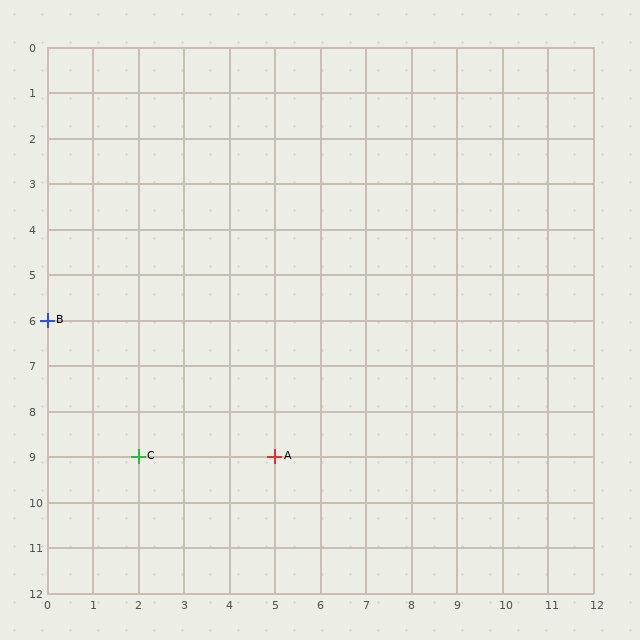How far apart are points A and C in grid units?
Points A and C are 3 columns apart.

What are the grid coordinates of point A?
Point A is at grid coordinates (5, 9).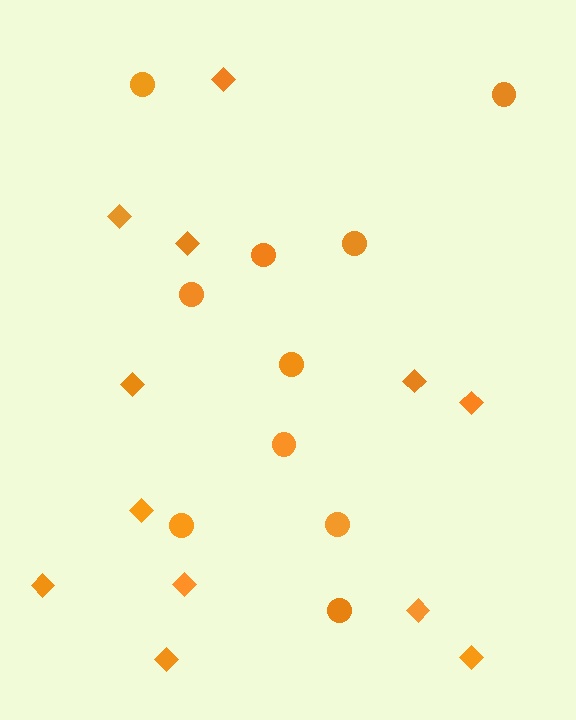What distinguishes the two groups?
There are 2 groups: one group of diamonds (12) and one group of circles (10).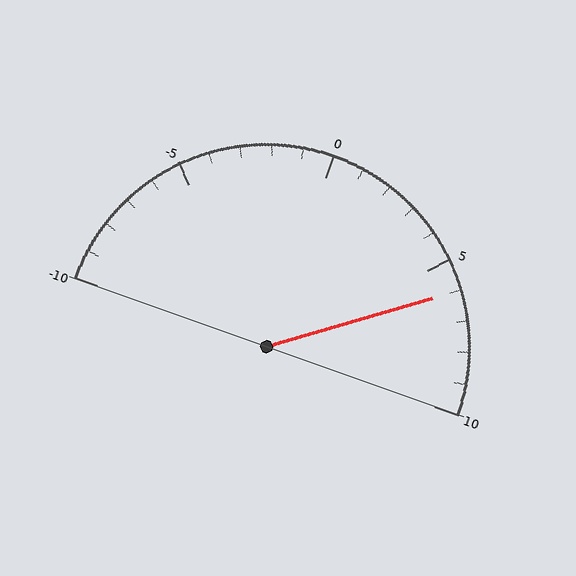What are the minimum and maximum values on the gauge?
The gauge ranges from -10 to 10.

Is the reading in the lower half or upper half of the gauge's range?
The reading is in the upper half of the range (-10 to 10).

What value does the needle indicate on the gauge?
The needle indicates approximately 6.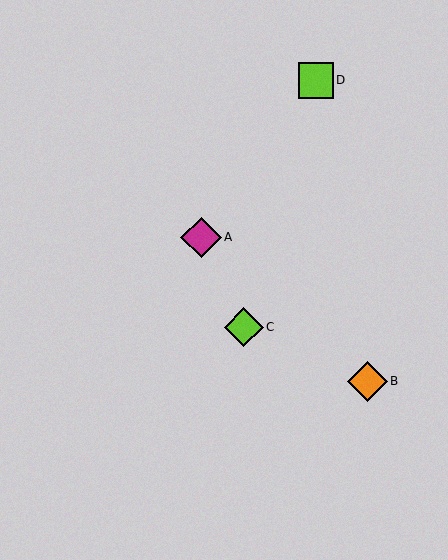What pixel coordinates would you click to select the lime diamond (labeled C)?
Click at (244, 327) to select the lime diamond C.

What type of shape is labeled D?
Shape D is a lime square.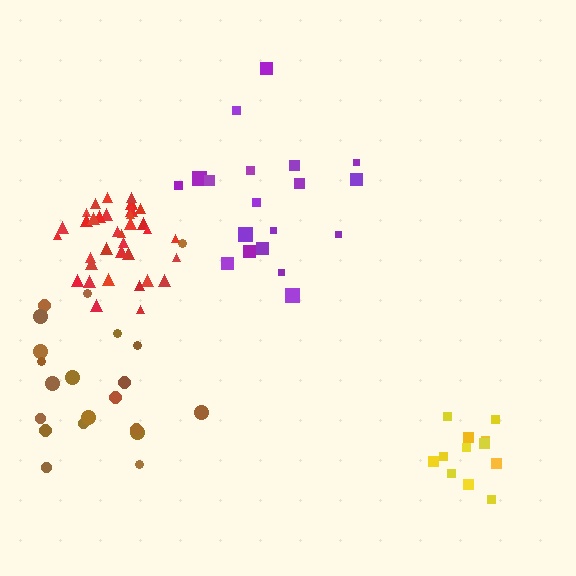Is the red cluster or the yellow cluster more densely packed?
Red.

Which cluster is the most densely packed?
Red.